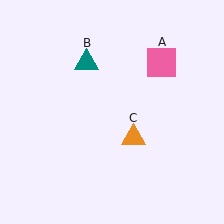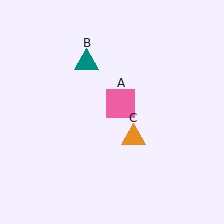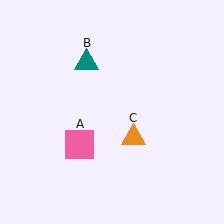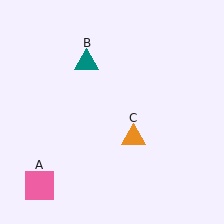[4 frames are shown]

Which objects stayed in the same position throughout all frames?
Teal triangle (object B) and orange triangle (object C) remained stationary.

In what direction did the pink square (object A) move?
The pink square (object A) moved down and to the left.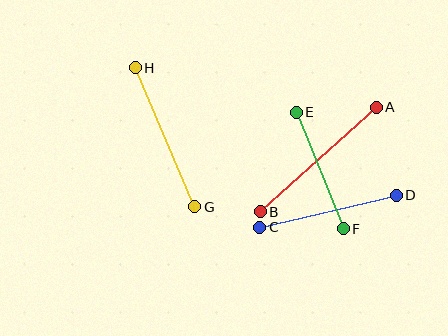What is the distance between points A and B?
The distance is approximately 156 pixels.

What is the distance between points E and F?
The distance is approximately 125 pixels.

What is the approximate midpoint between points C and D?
The midpoint is at approximately (328, 211) pixels.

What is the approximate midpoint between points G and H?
The midpoint is at approximately (165, 137) pixels.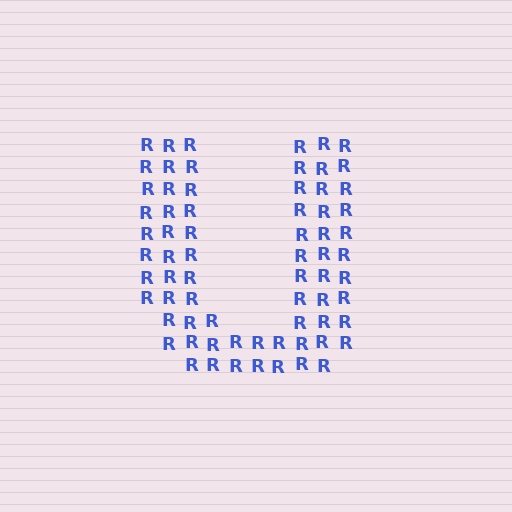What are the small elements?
The small elements are letter R's.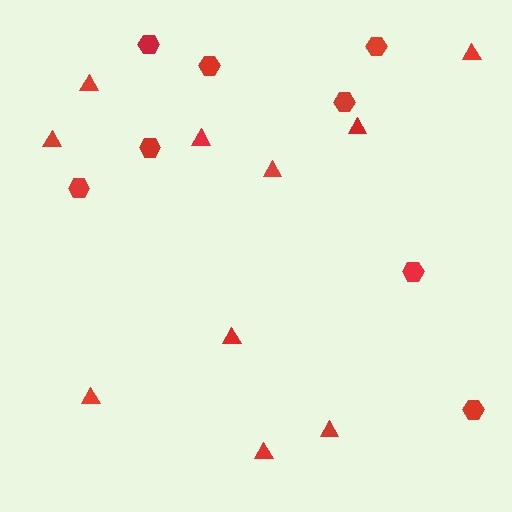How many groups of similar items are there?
There are 2 groups: one group of triangles (10) and one group of hexagons (8).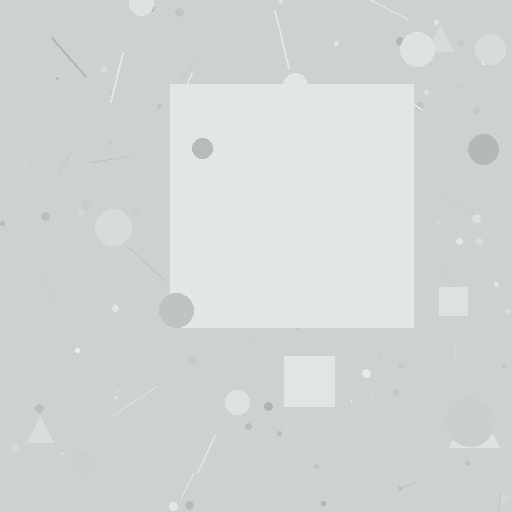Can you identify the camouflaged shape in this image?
The camouflaged shape is a square.